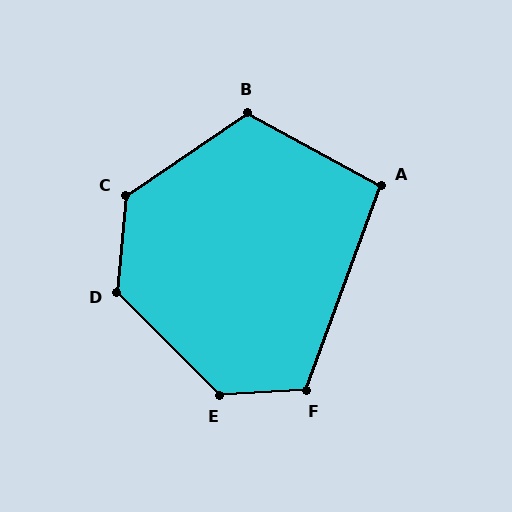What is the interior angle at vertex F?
Approximately 113 degrees (obtuse).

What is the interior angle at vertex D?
Approximately 130 degrees (obtuse).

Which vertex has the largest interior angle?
E, at approximately 132 degrees.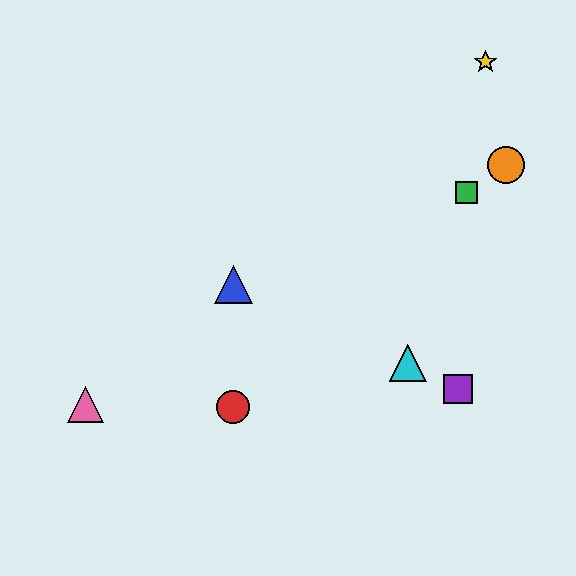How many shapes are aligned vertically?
2 shapes (the red circle, the blue triangle) are aligned vertically.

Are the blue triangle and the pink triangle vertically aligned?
No, the blue triangle is at x≈233 and the pink triangle is at x≈85.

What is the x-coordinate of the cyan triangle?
The cyan triangle is at x≈408.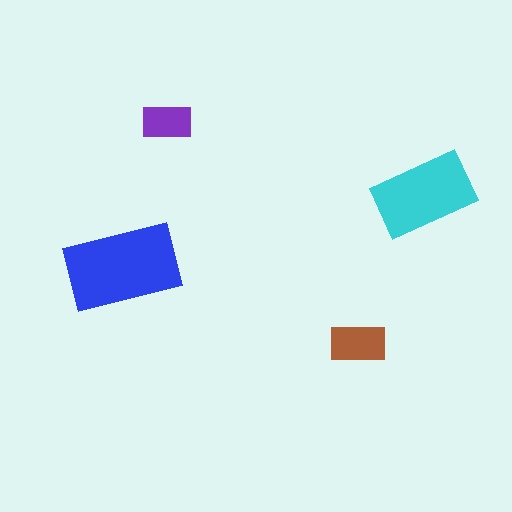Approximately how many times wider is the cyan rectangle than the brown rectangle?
About 2 times wider.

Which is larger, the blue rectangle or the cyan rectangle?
The blue one.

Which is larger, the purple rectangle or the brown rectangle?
The brown one.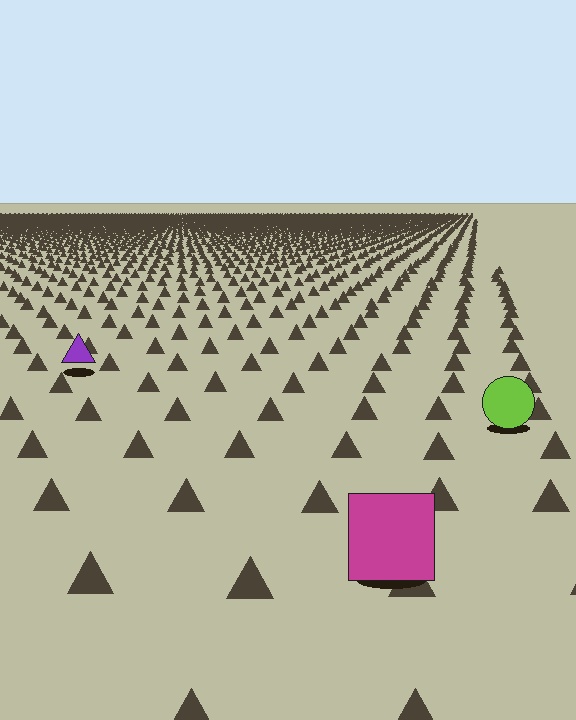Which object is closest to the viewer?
The magenta square is closest. The texture marks near it are larger and more spread out.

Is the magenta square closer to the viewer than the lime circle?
Yes. The magenta square is closer — you can tell from the texture gradient: the ground texture is coarser near it.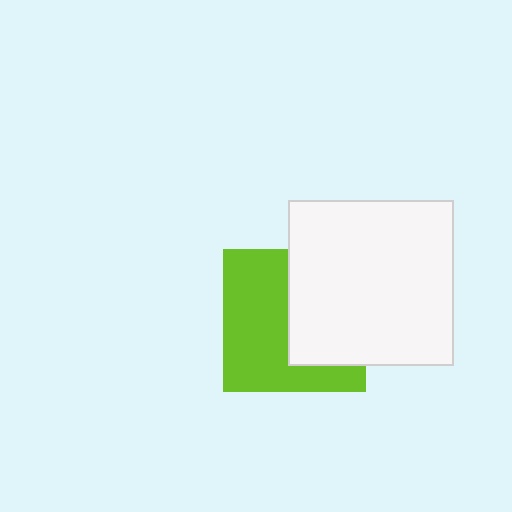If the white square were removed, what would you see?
You would see the complete lime square.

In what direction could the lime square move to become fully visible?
The lime square could move left. That would shift it out from behind the white square entirely.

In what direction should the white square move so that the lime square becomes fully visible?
The white square should move right. That is the shortest direction to clear the overlap and leave the lime square fully visible.